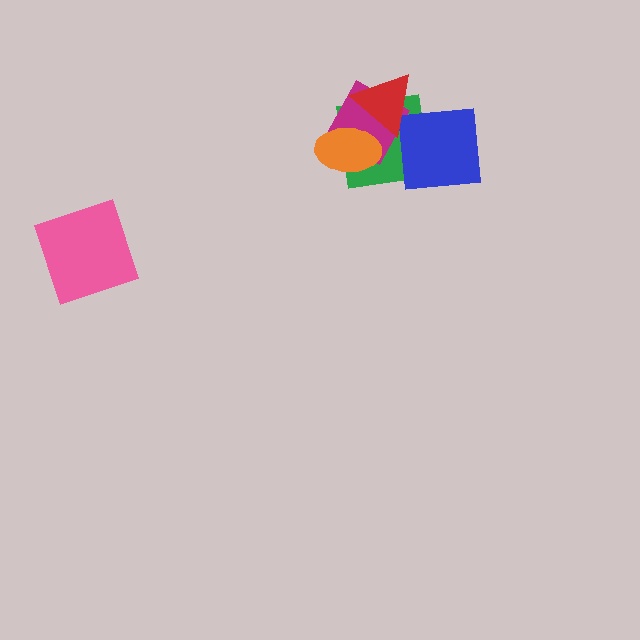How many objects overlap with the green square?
4 objects overlap with the green square.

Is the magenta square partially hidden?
Yes, it is partially covered by another shape.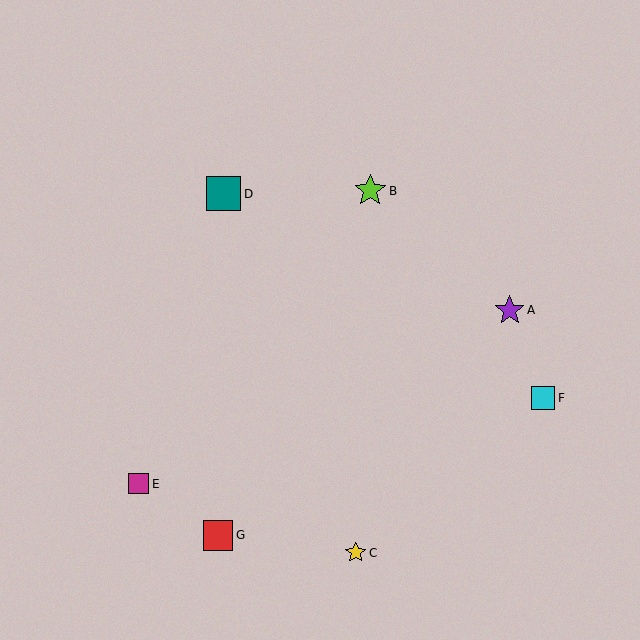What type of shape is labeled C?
Shape C is a yellow star.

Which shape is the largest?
The teal square (labeled D) is the largest.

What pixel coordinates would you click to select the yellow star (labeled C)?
Click at (356, 553) to select the yellow star C.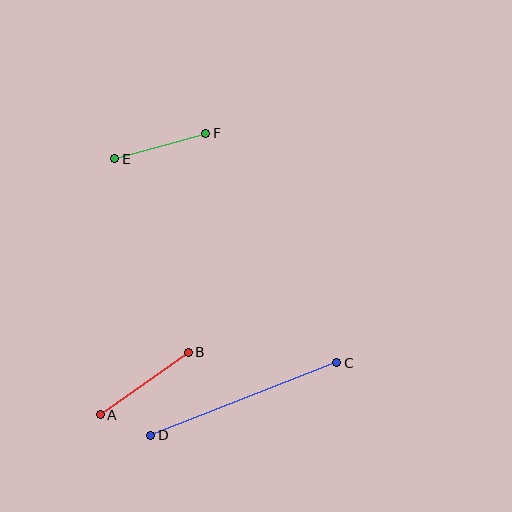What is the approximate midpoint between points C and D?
The midpoint is at approximately (244, 399) pixels.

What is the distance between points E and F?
The distance is approximately 94 pixels.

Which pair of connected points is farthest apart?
Points C and D are farthest apart.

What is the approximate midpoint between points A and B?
The midpoint is at approximately (144, 384) pixels.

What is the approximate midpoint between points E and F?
The midpoint is at approximately (160, 146) pixels.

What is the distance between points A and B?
The distance is approximately 108 pixels.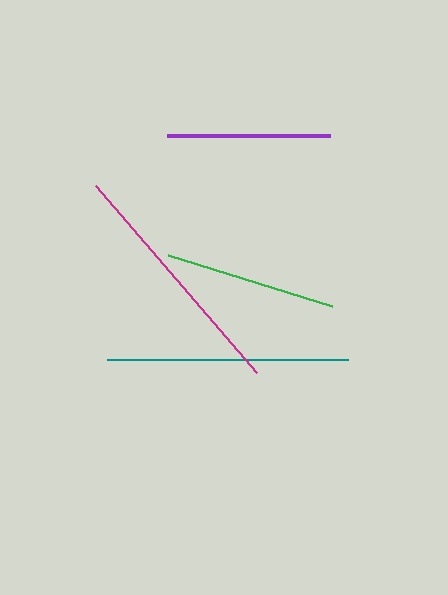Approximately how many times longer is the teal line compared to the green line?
The teal line is approximately 1.4 times the length of the green line.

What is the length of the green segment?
The green segment is approximately 171 pixels long.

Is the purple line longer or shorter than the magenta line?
The magenta line is longer than the purple line.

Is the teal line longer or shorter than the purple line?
The teal line is longer than the purple line.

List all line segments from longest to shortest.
From longest to shortest: magenta, teal, green, purple.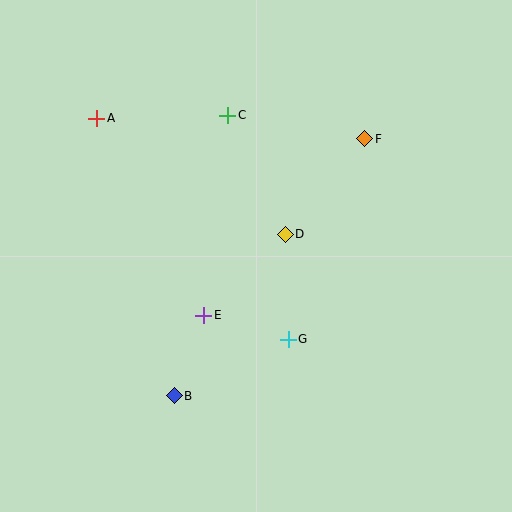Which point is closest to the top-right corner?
Point F is closest to the top-right corner.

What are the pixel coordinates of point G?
Point G is at (288, 339).